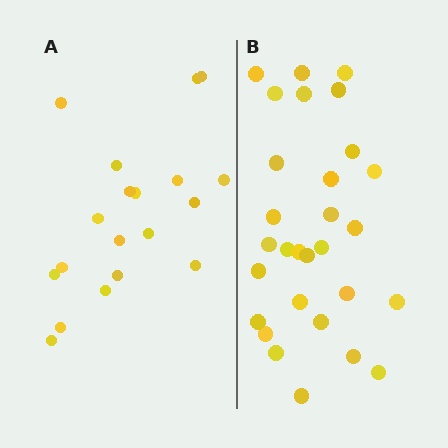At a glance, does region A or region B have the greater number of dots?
Region B (the right region) has more dots.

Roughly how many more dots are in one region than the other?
Region B has roughly 10 or so more dots than region A.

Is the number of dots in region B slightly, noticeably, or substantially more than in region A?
Region B has substantially more. The ratio is roughly 1.5 to 1.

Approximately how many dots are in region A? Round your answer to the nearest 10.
About 20 dots. (The exact count is 19, which rounds to 20.)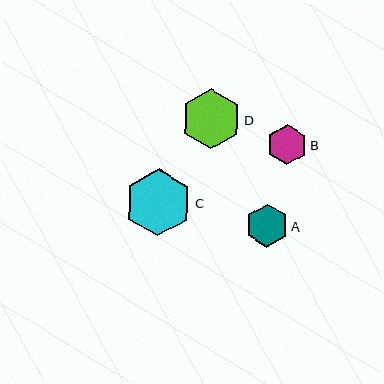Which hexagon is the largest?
Hexagon C is the largest with a size of approximately 68 pixels.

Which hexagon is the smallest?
Hexagon B is the smallest with a size of approximately 41 pixels.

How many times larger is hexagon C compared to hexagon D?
Hexagon C is approximately 1.1 times the size of hexagon D.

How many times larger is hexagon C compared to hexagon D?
Hexagon C is approximately 1.1 times the size of hexagon D.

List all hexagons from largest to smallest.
From largest to smallest: C, D, A, B.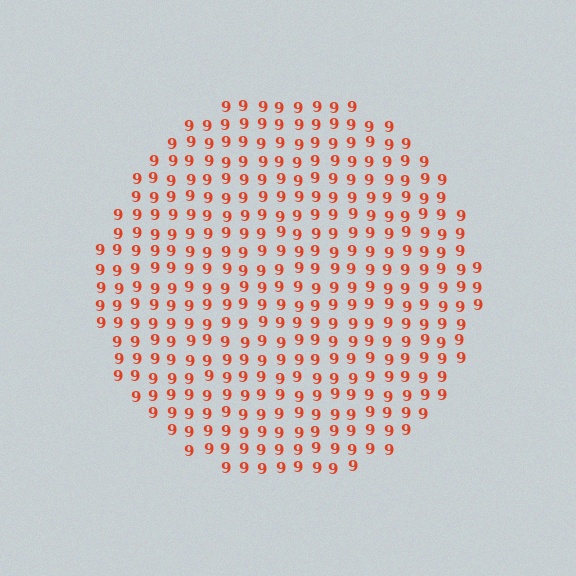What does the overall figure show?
The overall figure shows a circle.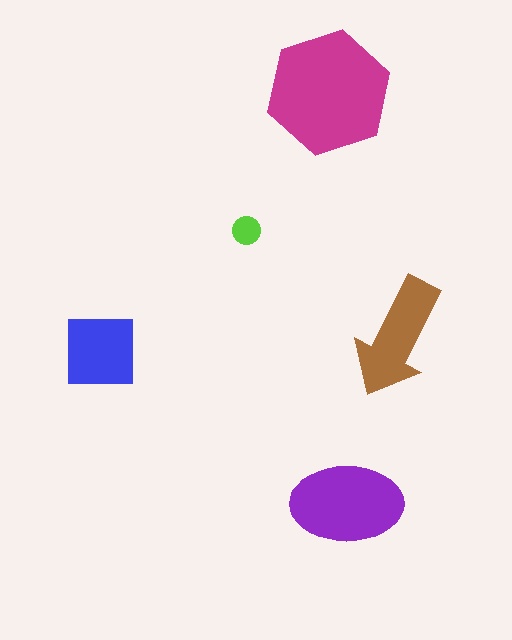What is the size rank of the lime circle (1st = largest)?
5th.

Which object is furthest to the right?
The brown arrow is rightmost.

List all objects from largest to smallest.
The magenta hexagon, the purple ellipse, the brown arrow, the blue square, the lime circle.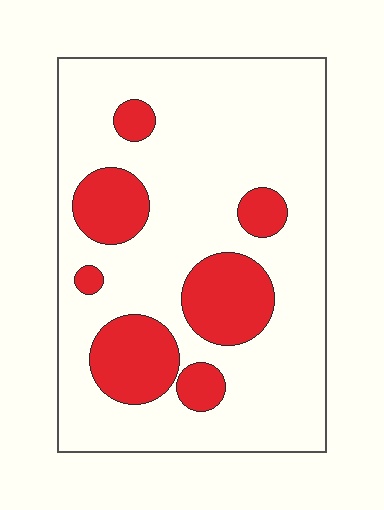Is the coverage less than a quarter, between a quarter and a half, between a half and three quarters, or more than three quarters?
Less than a quarter.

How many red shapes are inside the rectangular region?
7.